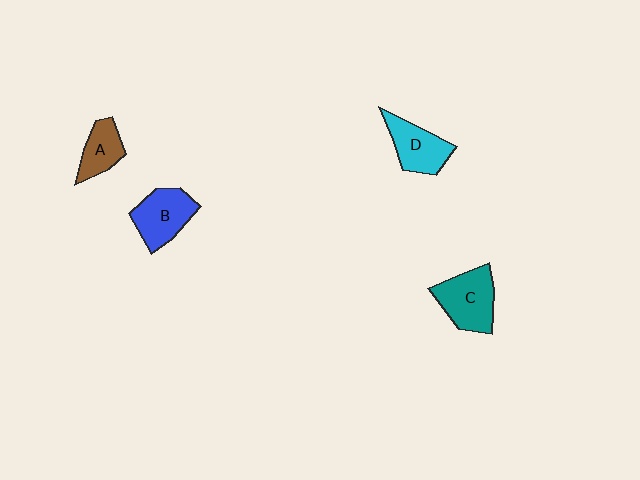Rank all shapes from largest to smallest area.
From largest to smallest: C (teal), B (blue), D (cyan), A (brown).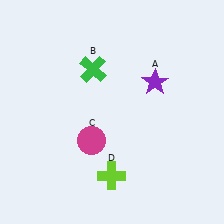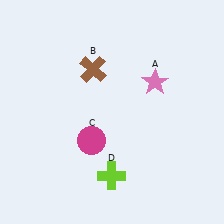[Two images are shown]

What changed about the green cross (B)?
In Image 1, B is green. In Image 2, it changed to brown.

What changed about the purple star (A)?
In Image 1, A is purple. In Image 2, it changed to pink.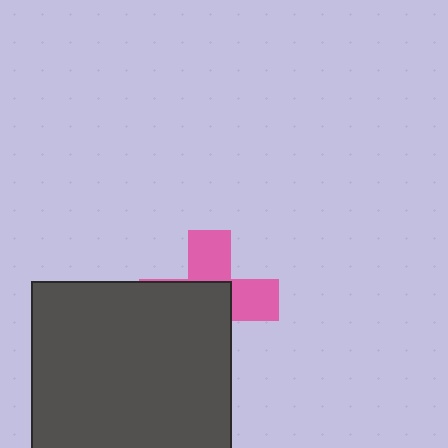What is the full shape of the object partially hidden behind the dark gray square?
The partially hidden object is a pink cross.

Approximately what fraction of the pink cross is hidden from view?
Roughly 57% of the pink cross is hidden behind the dark gray square.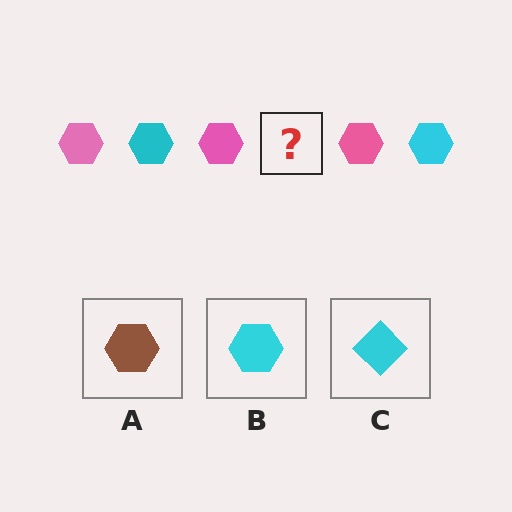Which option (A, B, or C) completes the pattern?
B.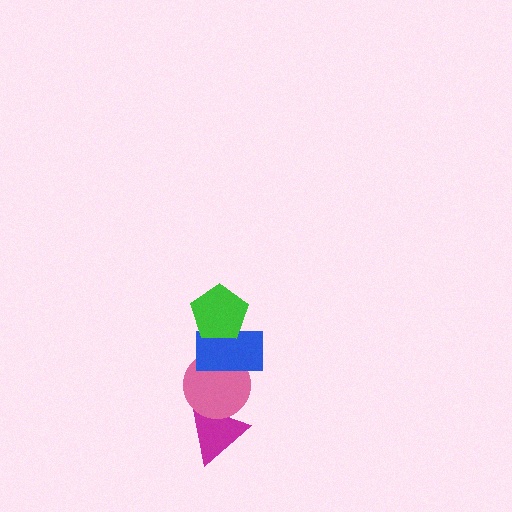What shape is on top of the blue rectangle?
The green pentagon is on top of the blue rectangle.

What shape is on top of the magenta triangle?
The pink circle is on top of the magenta triangle.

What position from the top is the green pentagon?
The green pentagon is 1st from the top.